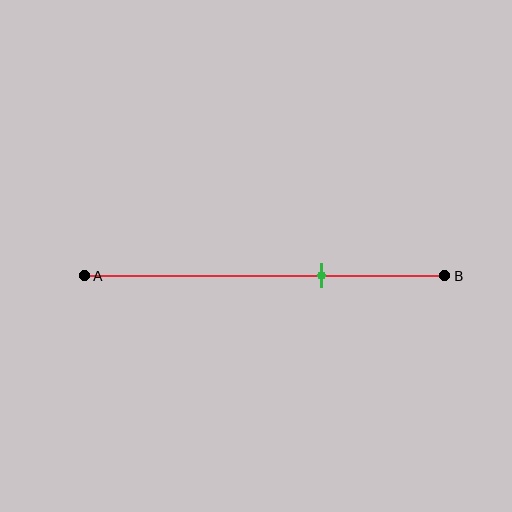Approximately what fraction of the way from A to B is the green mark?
The green mark is approximately 65% of the way from A to B.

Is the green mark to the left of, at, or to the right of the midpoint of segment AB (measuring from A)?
The green mark is to the right of the midpoint of segment AB.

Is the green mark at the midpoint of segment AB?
No, the mark is at about 65% from A, not at the 50% midpoint.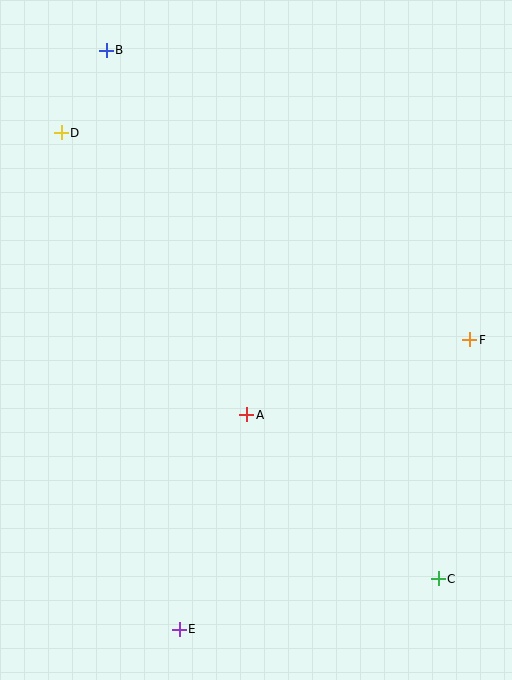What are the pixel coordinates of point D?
Point D is at (61, 133).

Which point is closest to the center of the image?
Point A at (247, 415) is closest to the center.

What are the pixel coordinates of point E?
Point E is at (179, 629).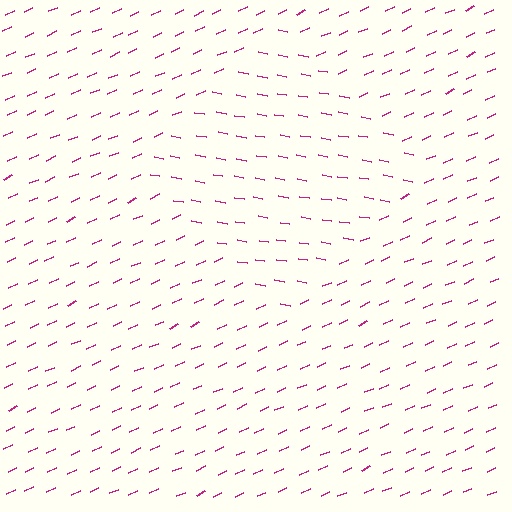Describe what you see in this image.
The image is filled with small magenta line segments. A diamond region in the image has lines oriented differently from the surrounding lines, creating a visible texture boundary.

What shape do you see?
I see a diamond.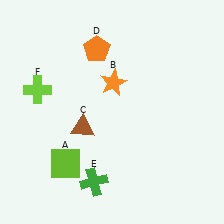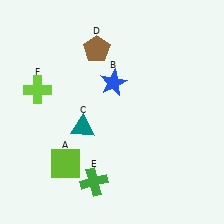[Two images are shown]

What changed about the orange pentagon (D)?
In Image 1, D is orange. In Image 2, it changed to brown.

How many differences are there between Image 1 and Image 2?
There are 3 differences between the two images.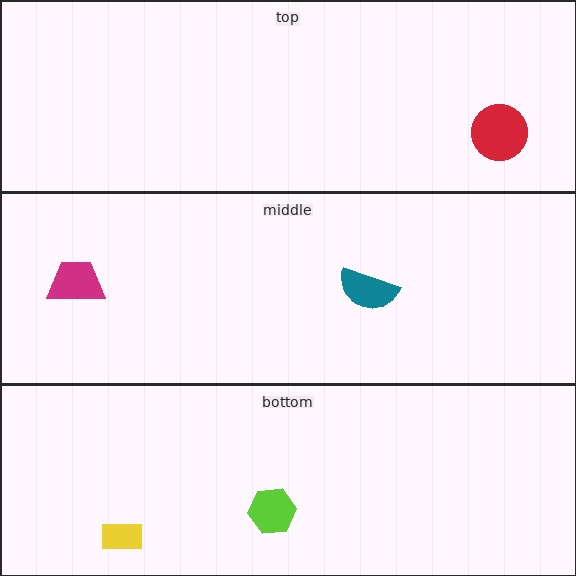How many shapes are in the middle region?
2.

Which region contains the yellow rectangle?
The bottom region.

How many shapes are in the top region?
1.